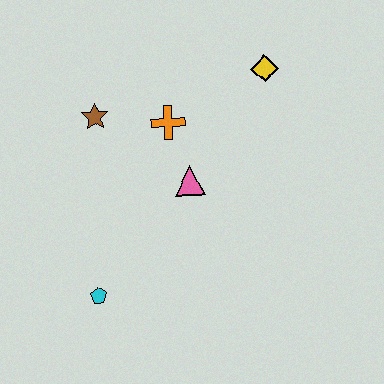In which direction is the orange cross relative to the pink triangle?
The orange cross is above the pink triangle.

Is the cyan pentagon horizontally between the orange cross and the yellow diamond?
No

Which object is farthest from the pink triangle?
The cyan pentagon is farthest from the pink triangle.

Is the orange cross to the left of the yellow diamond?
Yes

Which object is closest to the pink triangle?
The orange cross is closest to the pink triangle.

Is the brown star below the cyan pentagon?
No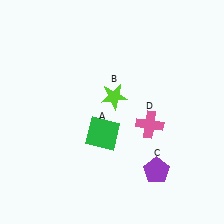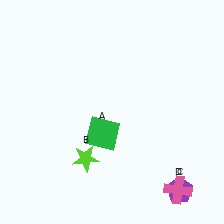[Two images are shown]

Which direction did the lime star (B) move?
The lime star (B) moved down.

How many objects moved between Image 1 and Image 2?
3 objects moved between the two images.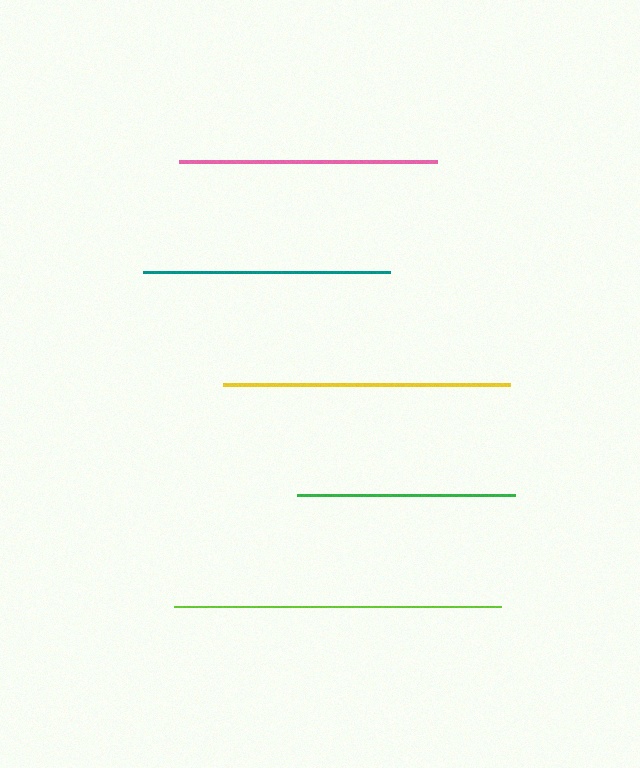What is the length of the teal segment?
The teal segment is approximately 247 pixels long.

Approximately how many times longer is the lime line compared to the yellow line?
The lime line is approximately 1.1 times the length of the yellow line.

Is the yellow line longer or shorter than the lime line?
The lime line is longer than the yellow line.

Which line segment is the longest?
The lime line is the longest at approximately 327 pixels.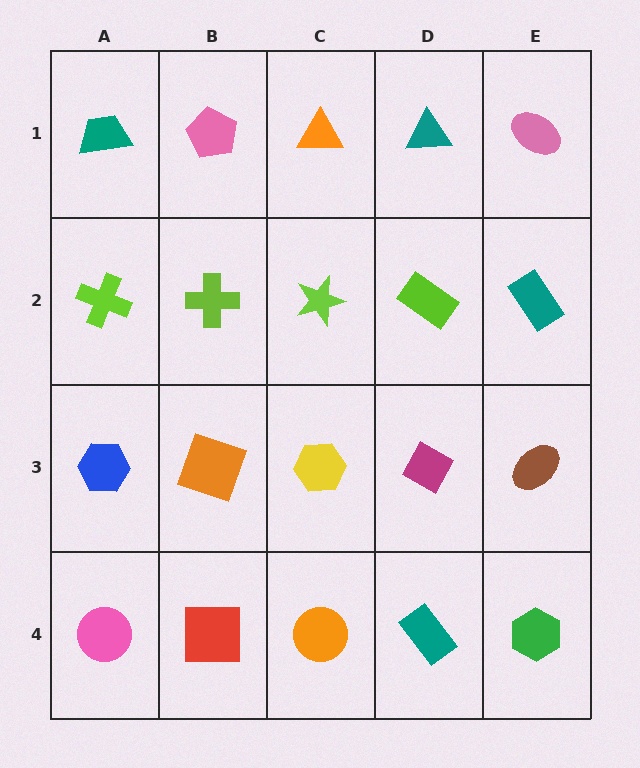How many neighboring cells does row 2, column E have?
3.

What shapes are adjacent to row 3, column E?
A teal rectangle (row 2, column E), a green hexagon (row 4, column E), a magenta diamond (row 3, column D).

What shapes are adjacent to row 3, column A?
A lime cross (row 2, column A), a pink circle (row 4, column A), an orange square (row 3, column B).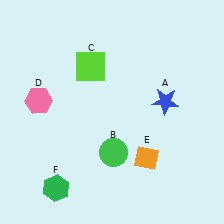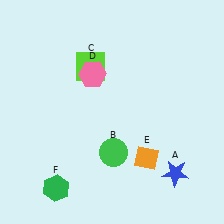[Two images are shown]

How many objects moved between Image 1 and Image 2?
2 objects moved between the two images.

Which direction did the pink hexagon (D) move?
The pink hexagon (D) moved right.